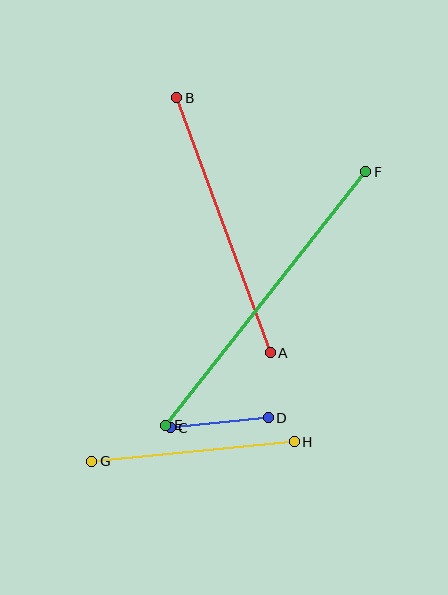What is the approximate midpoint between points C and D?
The midpoint is at approximately (219, 423) pixels.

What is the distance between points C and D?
The distance is approximately 98 pixels.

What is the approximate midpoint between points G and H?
The midpoint is at approximately (193, 451) pixels.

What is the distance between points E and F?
The distance is approximately 323 pixels.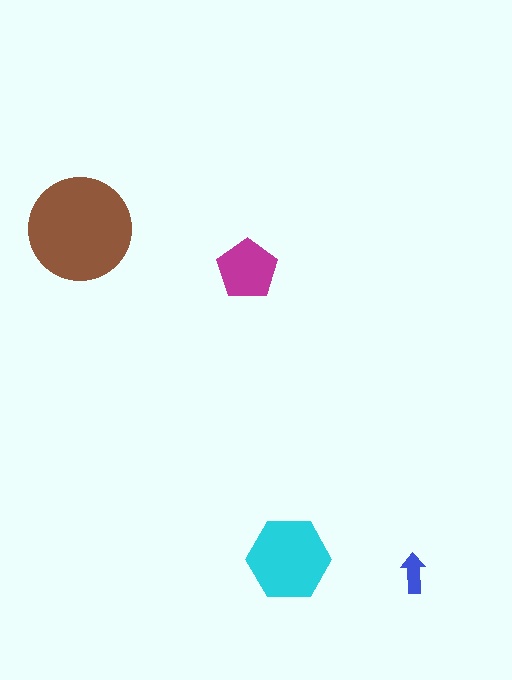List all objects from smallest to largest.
The blue arrow, the magenta pentagon, the cyan hexagon, the brown circle.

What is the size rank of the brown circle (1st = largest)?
1st.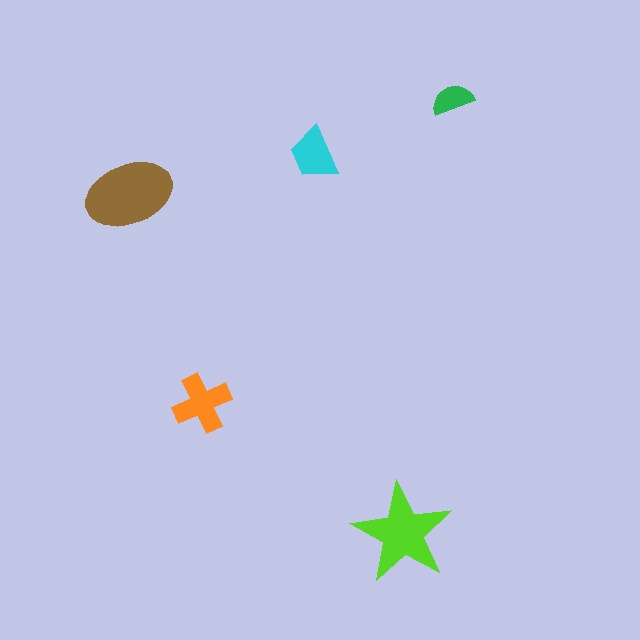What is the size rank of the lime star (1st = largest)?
2nd.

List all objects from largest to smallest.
The brown ellipse, the lime star, the orange cross, the cyan trapezoid, the green semicircle.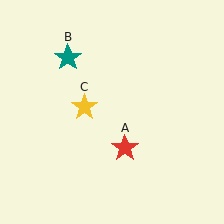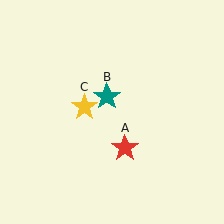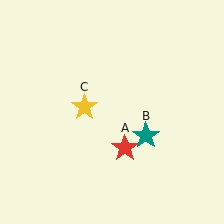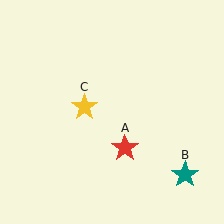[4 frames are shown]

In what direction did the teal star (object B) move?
The teal star (object B) moved down and to the right.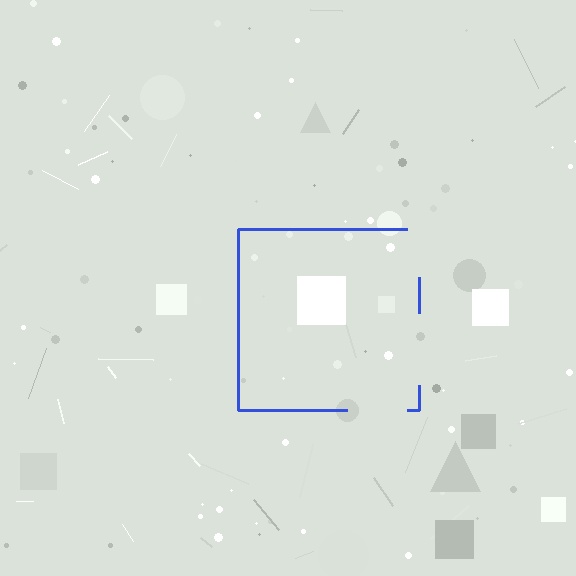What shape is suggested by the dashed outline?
The dashed outline suggests a square.